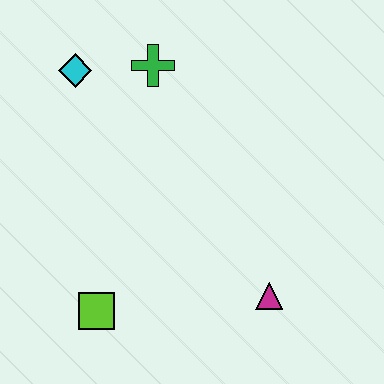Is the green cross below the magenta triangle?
No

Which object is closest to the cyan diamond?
The green cross is closest to the cyan diamond.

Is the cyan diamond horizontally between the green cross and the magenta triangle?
No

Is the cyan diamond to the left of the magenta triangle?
Yes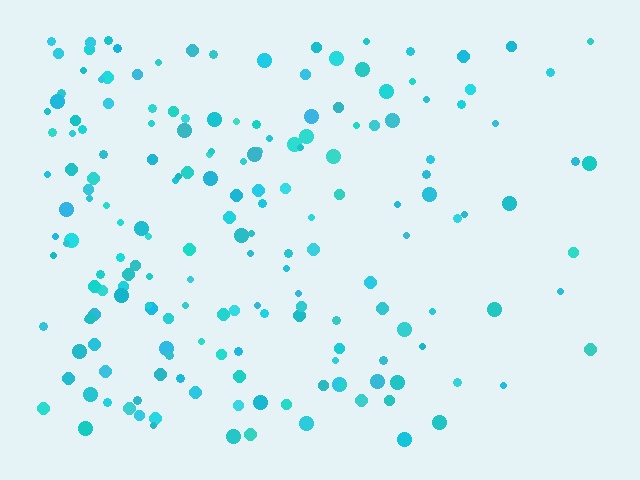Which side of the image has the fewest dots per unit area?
The right.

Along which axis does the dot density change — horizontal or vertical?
Horizontal.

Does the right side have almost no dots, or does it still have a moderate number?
Still a moderate number, just noticeably fewer than the left.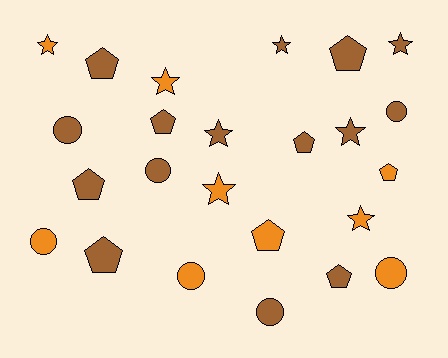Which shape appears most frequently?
Pentagon, with 9 objects.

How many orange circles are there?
There are 3 orange circles.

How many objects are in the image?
There are 24 objects.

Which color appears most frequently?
Brown, with 15 objects.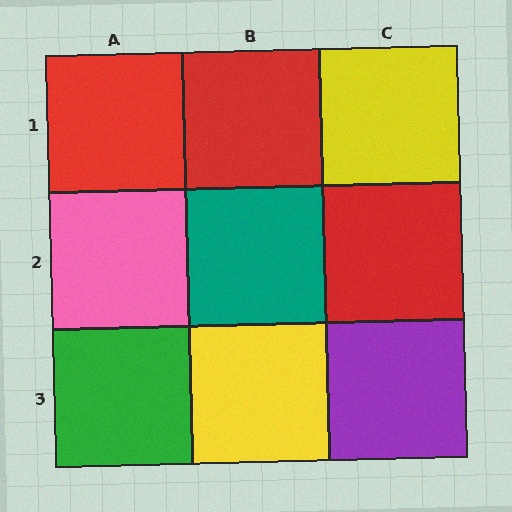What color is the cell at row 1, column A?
Red.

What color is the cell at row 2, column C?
Red.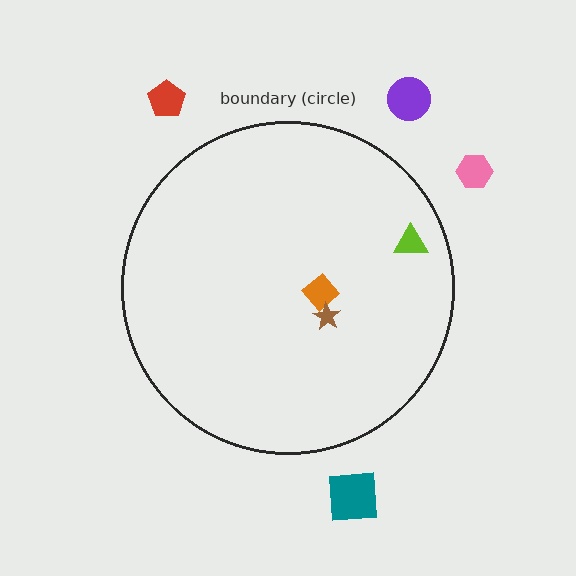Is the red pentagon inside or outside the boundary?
Outside.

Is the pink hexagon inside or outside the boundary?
Outside.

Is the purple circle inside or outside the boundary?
Outside.